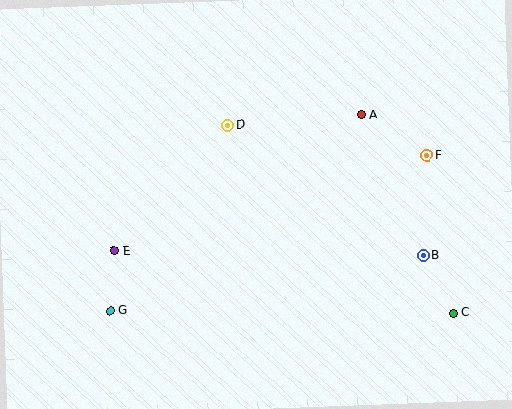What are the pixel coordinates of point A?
Point A is at (361, 115).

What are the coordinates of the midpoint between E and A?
The midpoint between E and A is at (238, 183).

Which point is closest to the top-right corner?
Point F is closest to the top-right corner.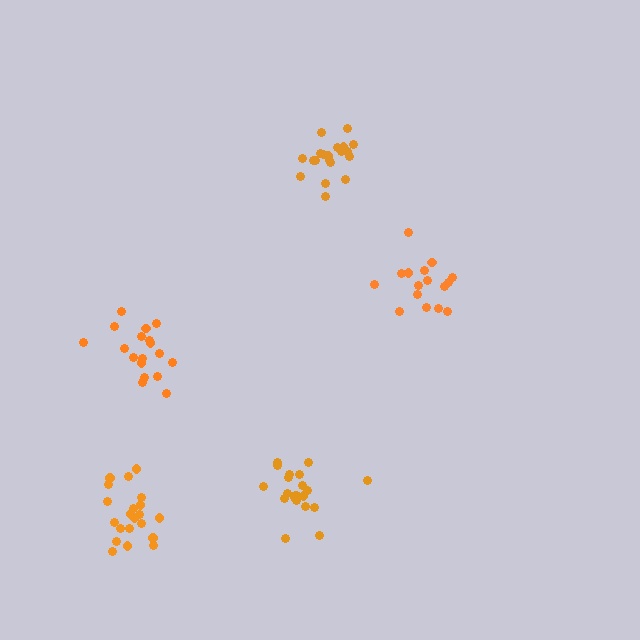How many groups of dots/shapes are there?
There are 5 groups.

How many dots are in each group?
Group 1: 18 dots, Group 2: 16 dots, Group 3: 21 dots, Group 4: 20 dots, Group 5: 21 dots (96 total).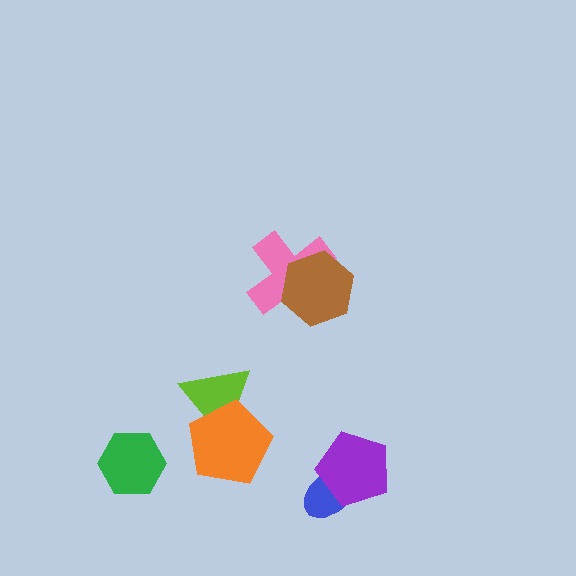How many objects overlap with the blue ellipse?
1 object overlaps with the blue ellipse.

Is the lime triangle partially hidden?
Yes, it is partially covered by another shape.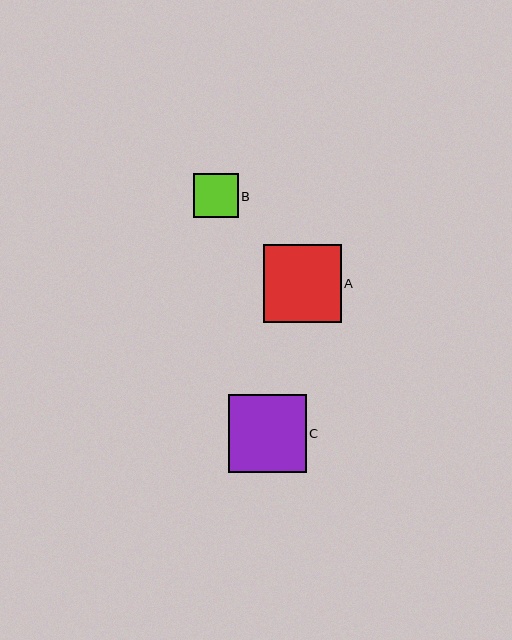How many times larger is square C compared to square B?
Square C is approximately 1.8 times the size of square B.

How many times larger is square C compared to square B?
Square C is approximately 1.8 times the size of square B.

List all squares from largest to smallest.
From largest to smallest: A, C, B.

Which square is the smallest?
Square B is the smallest with a size of approximately 44 pixels.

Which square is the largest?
Square A is the largest with a size of approximately 78 pixels.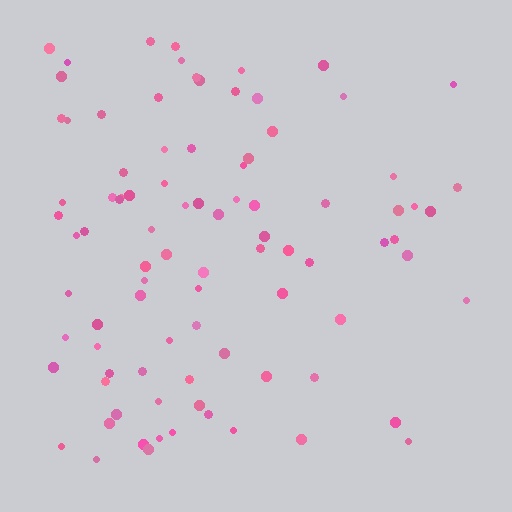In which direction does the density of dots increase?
From right to left, with the left side densest.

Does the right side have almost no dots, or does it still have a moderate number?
Still a moderate number, just noticeably fewer than the left.